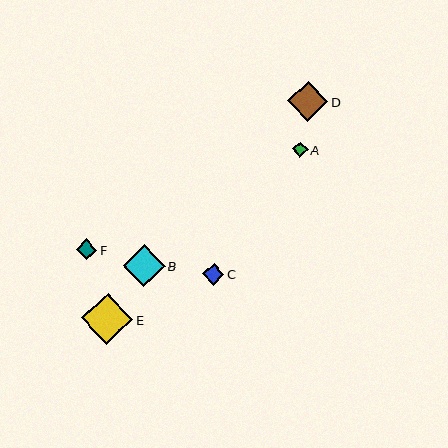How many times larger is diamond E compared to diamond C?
Diamond E is approximately 2.4 times the size of diamond C.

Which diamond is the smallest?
Diamond A is the smallest with a size of approximately 15 pixels.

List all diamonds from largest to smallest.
From largest to smallest: E, B, D, C, F, A.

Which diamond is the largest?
Diamond E is the largest with a size of approximately 51 pixels.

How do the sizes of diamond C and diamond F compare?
Diamond C and diamond F are approximately the same size.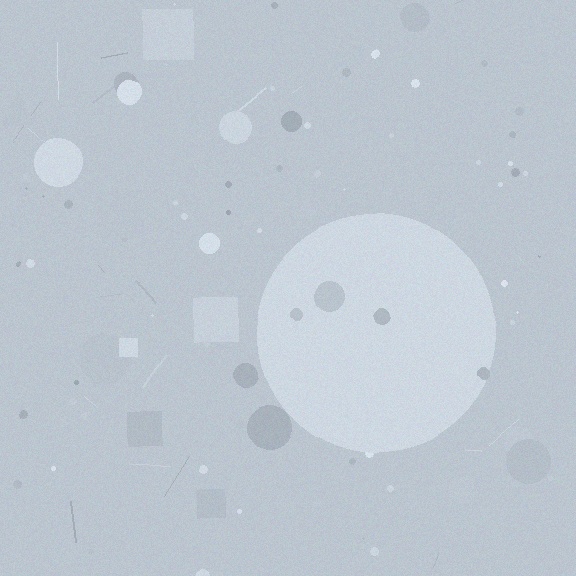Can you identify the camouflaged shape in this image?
The camouflaged shape is a circle.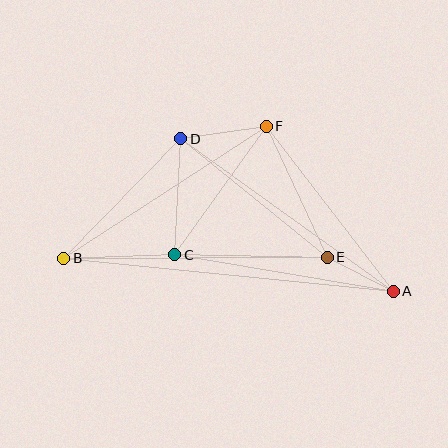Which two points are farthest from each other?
Points A and B are farthest from each other.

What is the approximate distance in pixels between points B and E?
The distance between B and E is approximately 264 pixels.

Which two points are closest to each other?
Points A and E are closest to each other.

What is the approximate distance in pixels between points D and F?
The distance between D and F is approximately 86 pixels.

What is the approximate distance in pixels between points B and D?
The distance between B and D is approximately 167 pixels.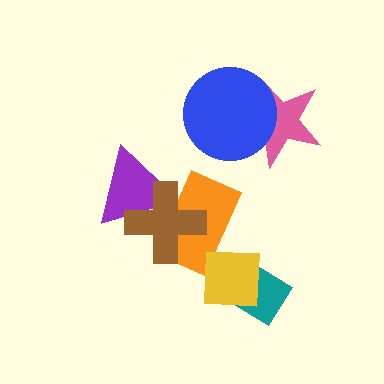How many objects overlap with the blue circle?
1 object overlaps with the blue circle.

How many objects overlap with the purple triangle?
2 objects overlap with the purple triangle.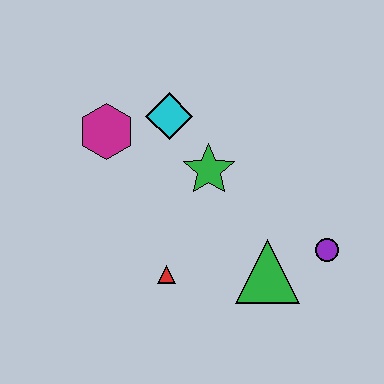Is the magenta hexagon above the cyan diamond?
No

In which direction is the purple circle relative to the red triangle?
The purple circle is to the right of the red triangle.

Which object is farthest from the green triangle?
The magenta hexagon is farthest from the green triangle.